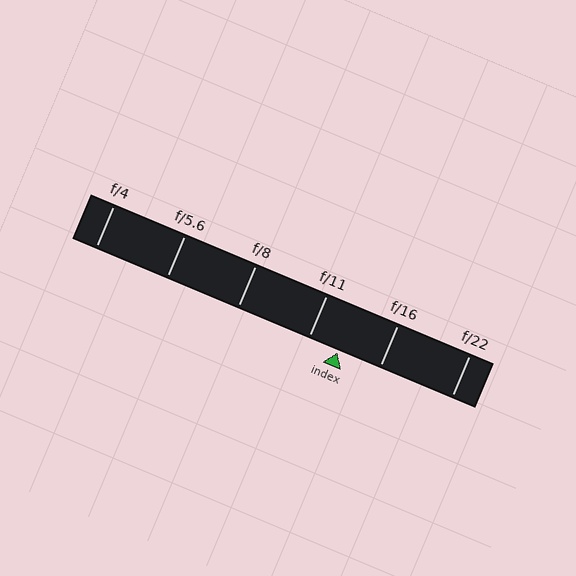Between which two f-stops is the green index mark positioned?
The index mark is between f/11 and f/16.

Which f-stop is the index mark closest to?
The index mark is closest to f/11.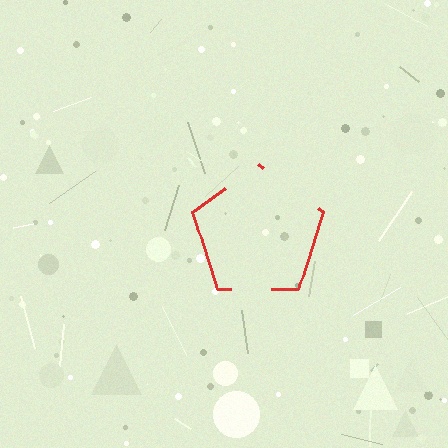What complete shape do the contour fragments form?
The contour fragments form a pentagon.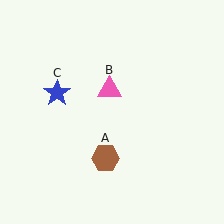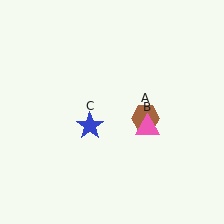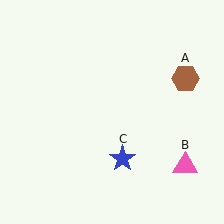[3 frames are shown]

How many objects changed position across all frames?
3 objects changed position: brown hexagon (object A), pink triangle (object B), blue star (object C).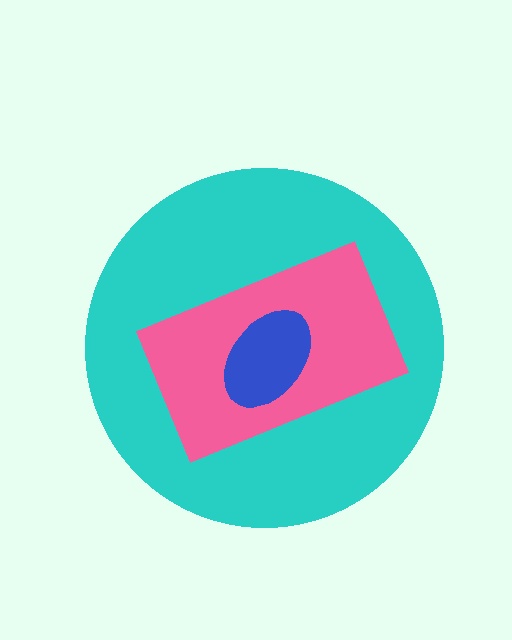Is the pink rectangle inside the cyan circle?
Yes.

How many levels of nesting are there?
3.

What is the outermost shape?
The cyan circle.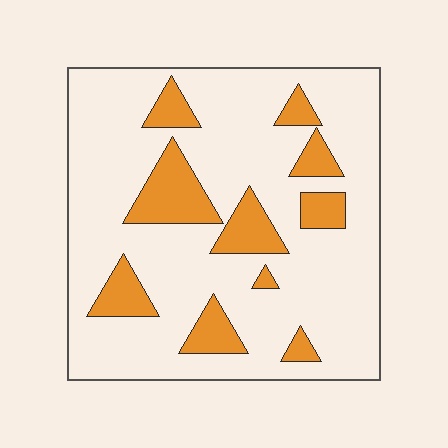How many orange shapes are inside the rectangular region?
10.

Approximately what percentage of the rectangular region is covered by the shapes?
Approximately 20%.